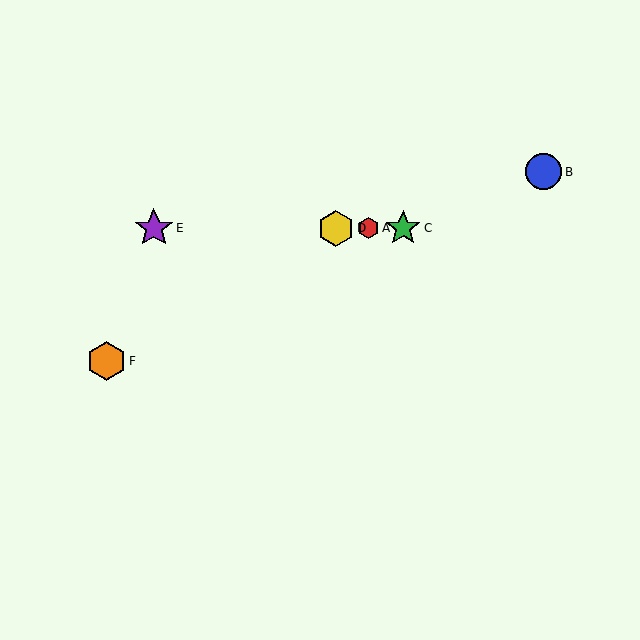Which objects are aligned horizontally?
Objects A, C, D, E are aligned horizontally.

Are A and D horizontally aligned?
Yes, both are at y≈228.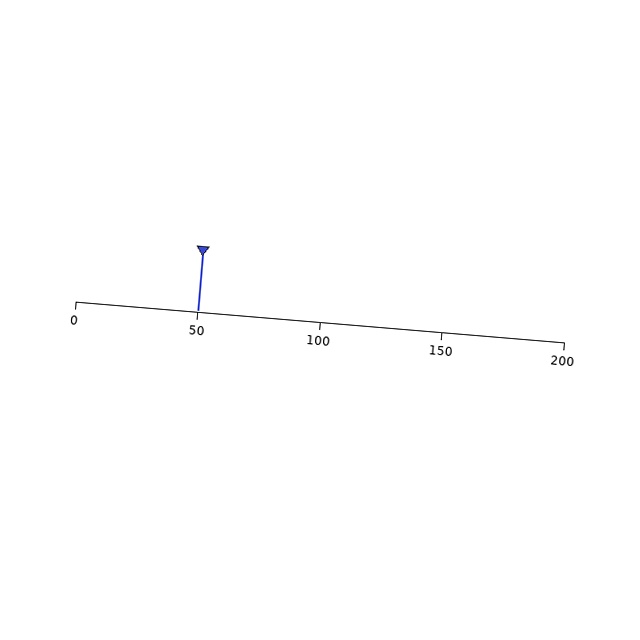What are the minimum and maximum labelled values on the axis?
The axis runs from 0 to 200.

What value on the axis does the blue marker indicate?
The marker indicates approximately 50.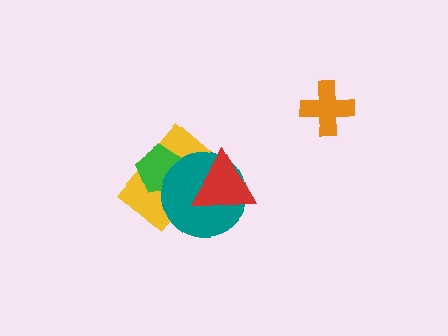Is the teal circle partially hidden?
Yes, it is partially covered by another shape.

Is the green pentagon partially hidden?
Yes, it is partially covered by another shape.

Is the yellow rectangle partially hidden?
Yes, it is partially covered by another shape.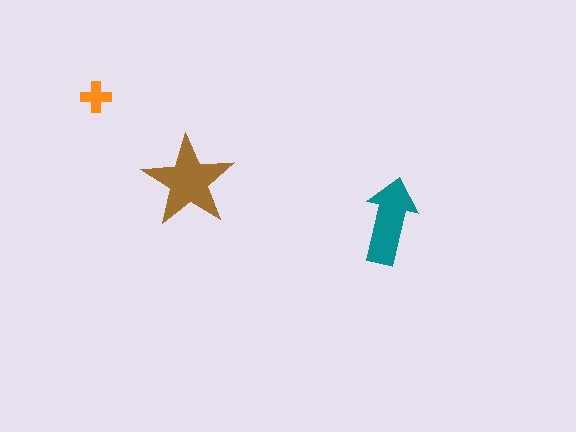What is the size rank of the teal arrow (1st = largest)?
2nd.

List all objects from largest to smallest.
The brown star, the teal arrow, the orange cross.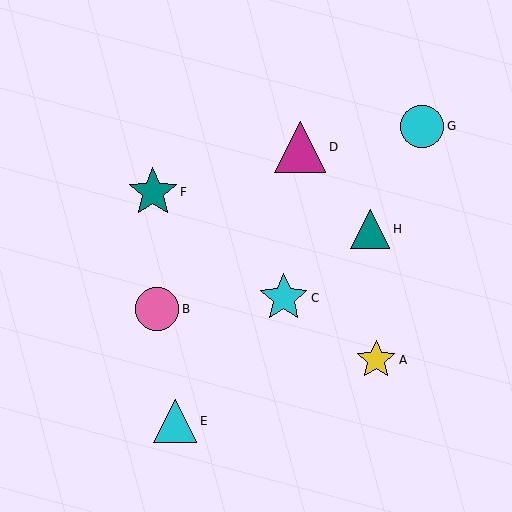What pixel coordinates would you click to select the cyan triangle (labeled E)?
Click at (175, 421) to select the cyan triangle E.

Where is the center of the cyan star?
The center of the cyan star is at (284, 298).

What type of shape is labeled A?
Shape A is a yellow star.